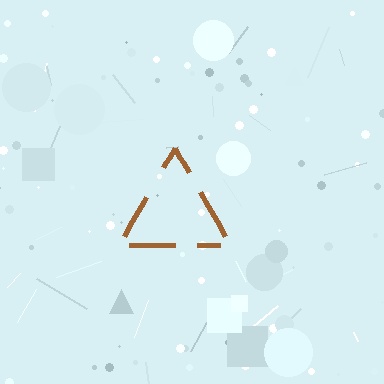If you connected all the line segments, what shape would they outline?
They would outline a triangle.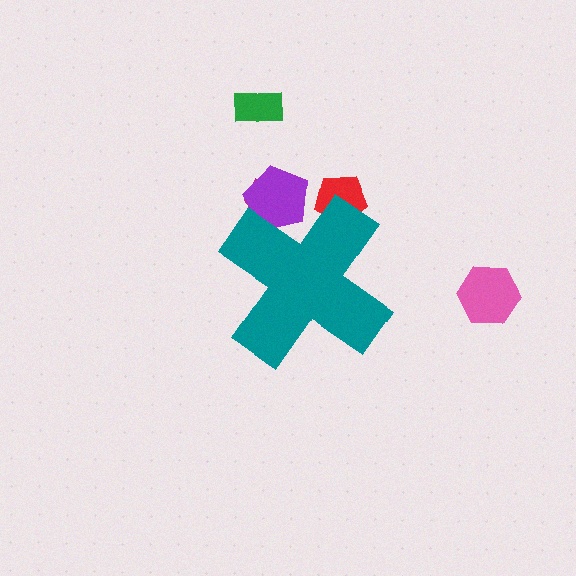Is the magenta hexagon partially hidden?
Yes, the magenta hexagon is partially hidden behind the teal cross.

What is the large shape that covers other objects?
A teal cross.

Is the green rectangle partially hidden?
No, the green rectangle is fully visible.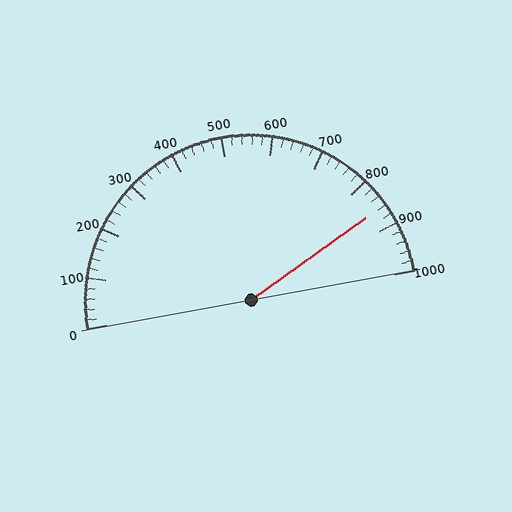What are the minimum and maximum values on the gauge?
The gauge ranges from 0 to 1000.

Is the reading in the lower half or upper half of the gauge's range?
The reading is in the upper half of the range (0 to 1000).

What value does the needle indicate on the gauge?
The needle indicates approximately 860.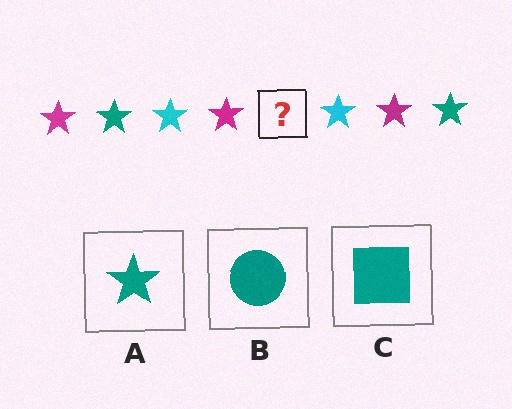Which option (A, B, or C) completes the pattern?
A.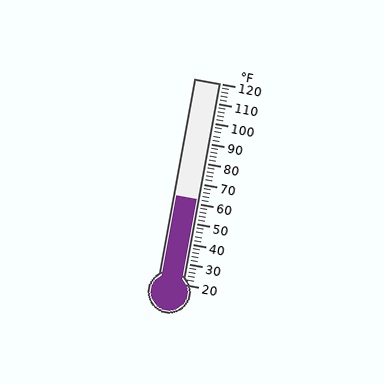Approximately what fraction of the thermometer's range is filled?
The thermometer is filled to approximately 40% of its range.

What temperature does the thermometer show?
The thermometer shows approximately 62°F.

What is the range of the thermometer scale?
The thermometer scale ranges from 20°F to 120°F.